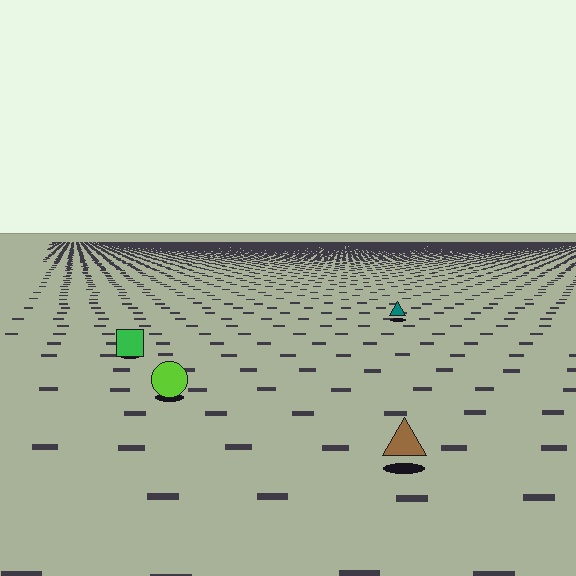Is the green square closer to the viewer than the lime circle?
No. The lime circle is closer — you can tell from the texture gradient: the ground texture is coarser near it.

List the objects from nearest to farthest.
From nearest to farthest: the brown triangle, the lime circle, the green square, the teal triangle.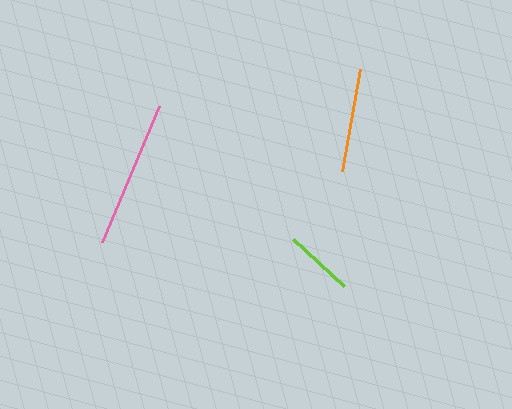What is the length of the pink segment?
The pink segment is approximately 148 pixels long.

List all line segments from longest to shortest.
From longest to shortest: pink, orange, lime.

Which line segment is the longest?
The pink line is the longest at approximately 148 pixels.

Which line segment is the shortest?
The lime line is the shortest at approximately 69 pixels.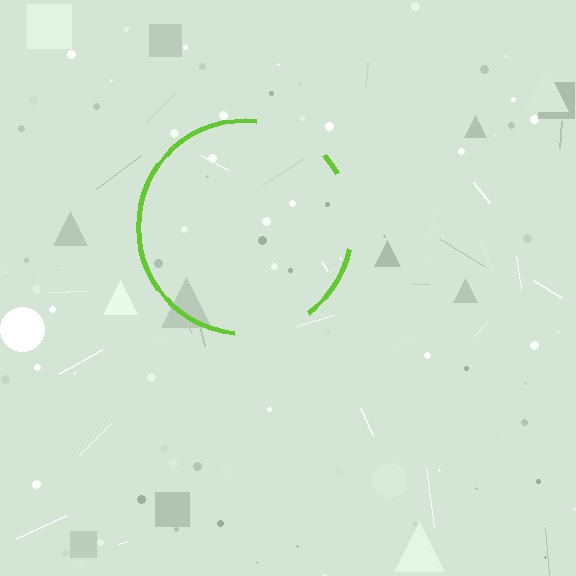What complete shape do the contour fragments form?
The contour fragments form a circle.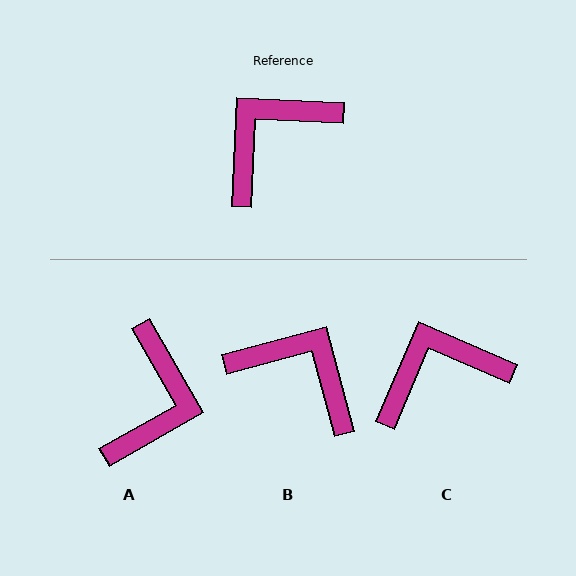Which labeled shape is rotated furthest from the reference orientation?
A, about 148 degrees away.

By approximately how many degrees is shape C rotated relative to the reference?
Approximately 21 degrees clockwise.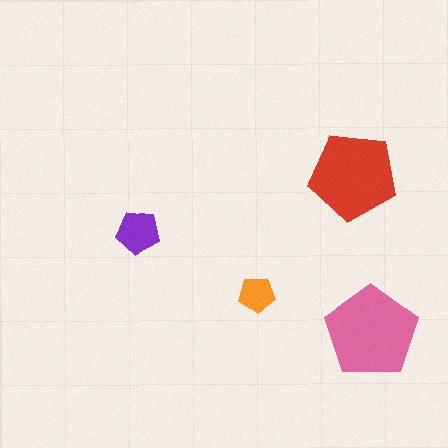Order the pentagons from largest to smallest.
the pink one, the red one, the purple one, the orange one.